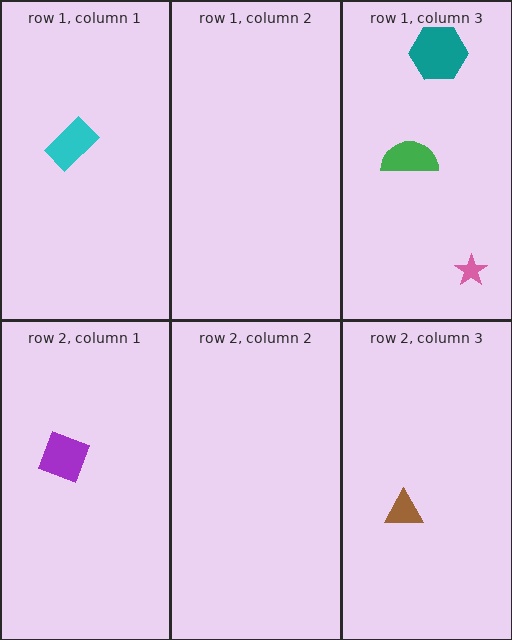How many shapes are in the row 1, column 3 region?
3.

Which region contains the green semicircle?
The row 1, column 3 region.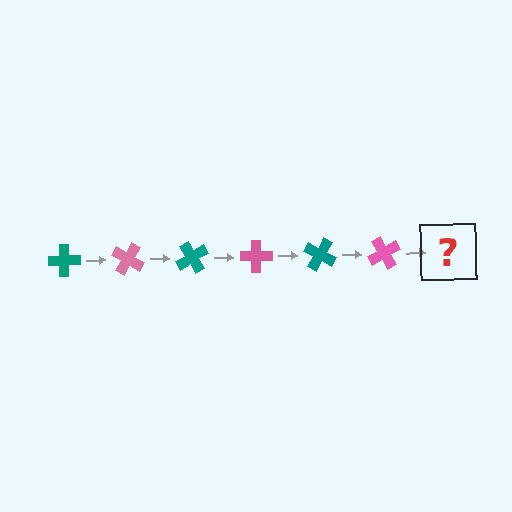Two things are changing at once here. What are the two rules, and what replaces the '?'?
The two rules are that it rotates 30 degrees each step and the color cycles through teal and pink. The '?' should be a teal cross, rotated 180 degrees from the start.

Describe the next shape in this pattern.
It should be a teal cross, rotated 180 degrees from the start.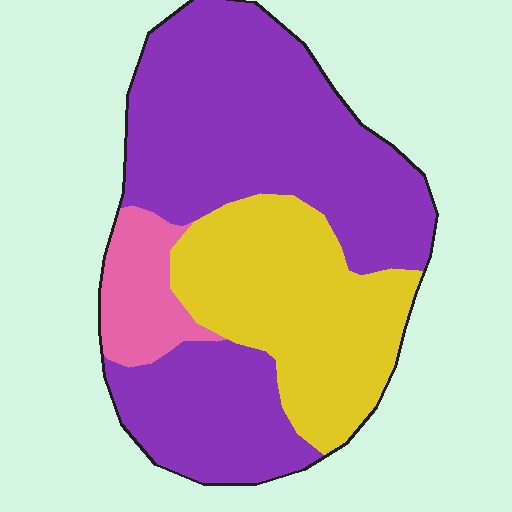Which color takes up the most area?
Purple, at roughly 60%.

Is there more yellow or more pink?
Yellow.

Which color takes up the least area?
Pink, at roughly 10%.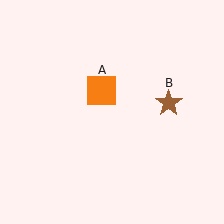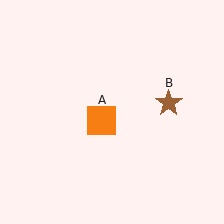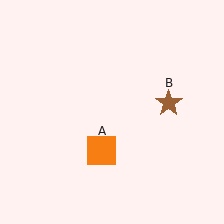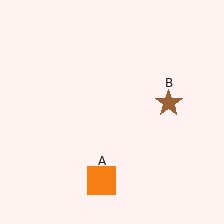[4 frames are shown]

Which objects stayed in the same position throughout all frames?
Brown star (object B) remained stationary.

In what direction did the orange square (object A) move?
The orange square (object A) moved down.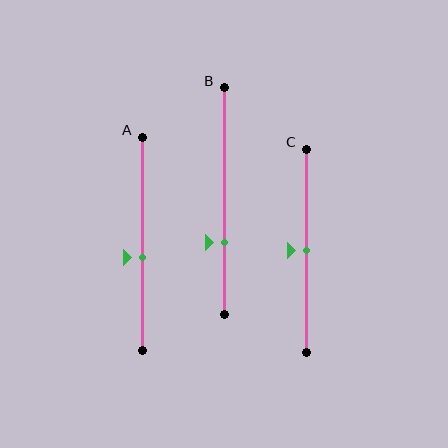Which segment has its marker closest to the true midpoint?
Segment C has its marker closest to the true midpoint.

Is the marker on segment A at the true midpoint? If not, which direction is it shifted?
No, the marker on segment A is shifted downward by about 7% of the segment length.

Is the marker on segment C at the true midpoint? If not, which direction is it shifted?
Yes, the marker on segment C is at the true midpoint.